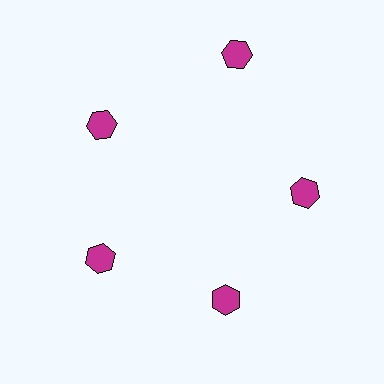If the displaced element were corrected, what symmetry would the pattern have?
It would have 5-fold rotational symmetry — the pattern would map onto itself every 72 degrees.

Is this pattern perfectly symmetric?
No. The 5 magenta hexagons are arranged in a ring, but one element near the 1 o'clock position is pushed outward from the center, breaking the 5-fold rotational symmetry.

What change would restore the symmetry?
The symmetry would be restored by moving it inward, back onto the ring so that all 5 hexagons sit at equal angles and equal distance from the center.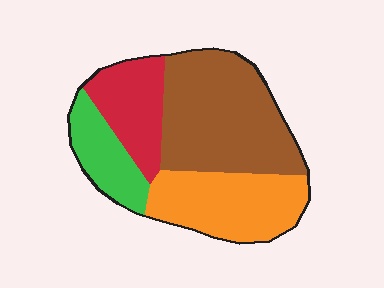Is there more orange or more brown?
Brown.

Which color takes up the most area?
Brown, at roughly 40%.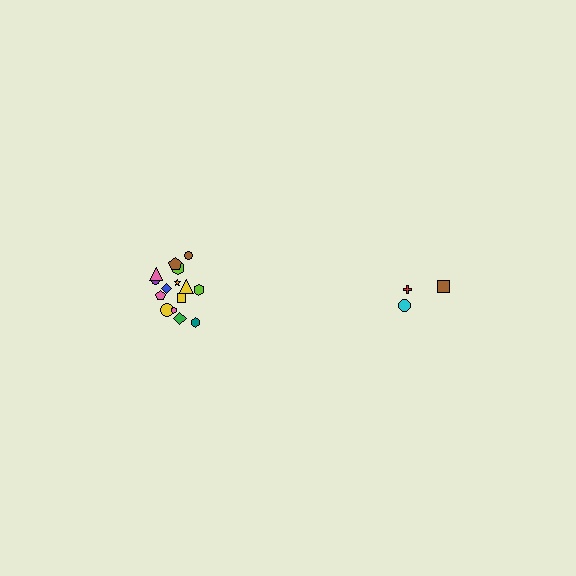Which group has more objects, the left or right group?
The left group.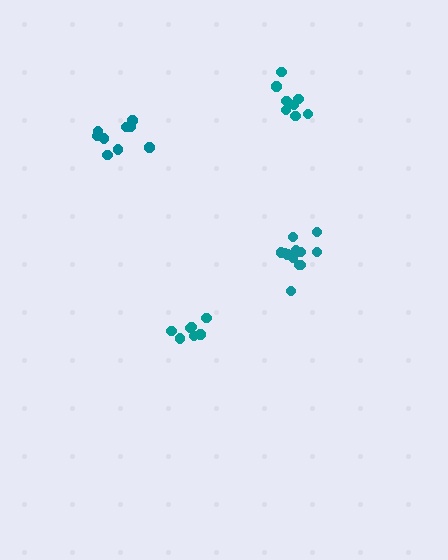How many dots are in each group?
Group 1: 7 dots, Group 2: 9 dots, Group 3: 13 dots, Group 4: 8 dots (37 total).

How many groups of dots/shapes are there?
There are 4 groups.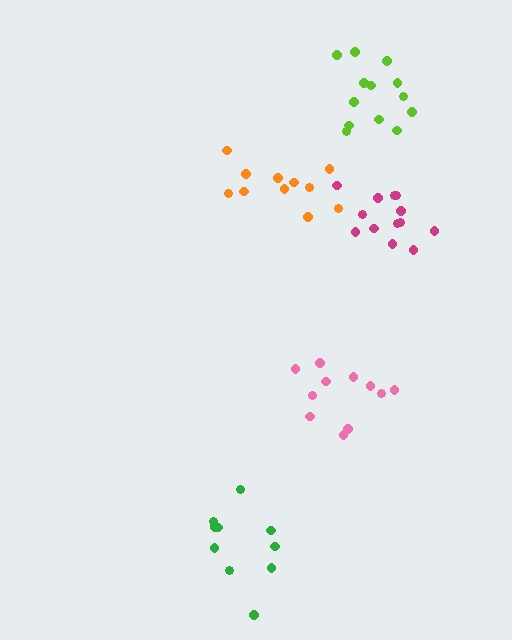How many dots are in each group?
Group 1: 13 dots, Group 2: 13 dots, Group 3: 10 dots, Group 4: 11 dots, Group 5: 11 dots (58 total).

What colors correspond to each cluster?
The clusters are colored: lime, magenta, green, pink, orange.